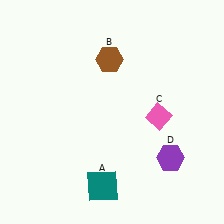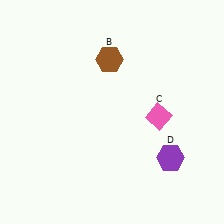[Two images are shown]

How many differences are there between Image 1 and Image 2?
There is 1 difference between the two images.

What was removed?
The teal square (A) was removed in Image 2.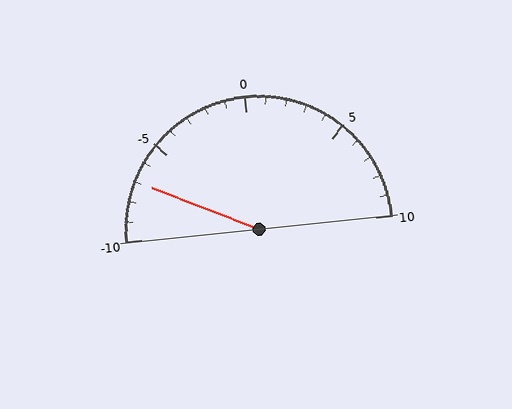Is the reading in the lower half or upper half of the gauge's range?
The reading is in the lower half of the range (-10 to 10).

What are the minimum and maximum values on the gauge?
The gauge ranges from -10 to 10.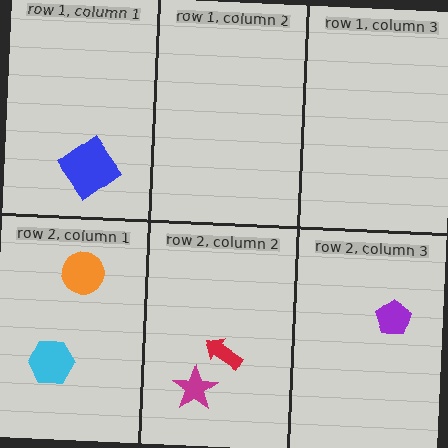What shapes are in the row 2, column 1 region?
The cyan hexagon, the orange circle.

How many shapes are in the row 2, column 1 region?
2.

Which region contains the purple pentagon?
The row 2, column 3 region.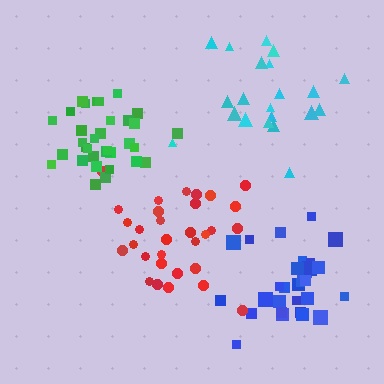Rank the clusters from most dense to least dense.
green, blue, red, cyan.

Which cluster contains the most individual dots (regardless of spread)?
Green (33).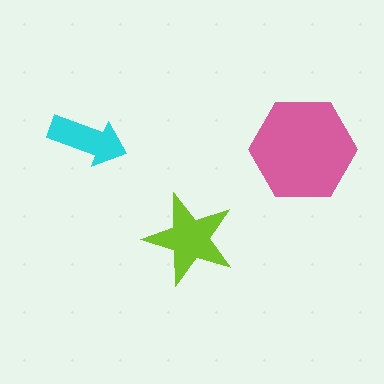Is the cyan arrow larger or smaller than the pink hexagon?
Smaller.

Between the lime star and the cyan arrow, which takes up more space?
The lime star.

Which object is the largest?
The pink hexagon.